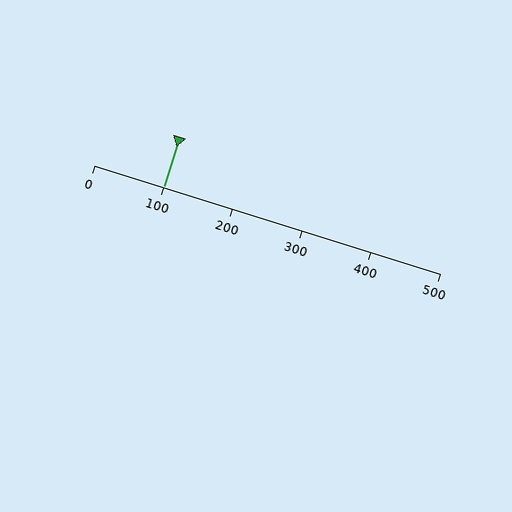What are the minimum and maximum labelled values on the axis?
The axis runs from 0 to 500.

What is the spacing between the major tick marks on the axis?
The major ticks are spaced 100 apart.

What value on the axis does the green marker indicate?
The marker indicates approximately 100.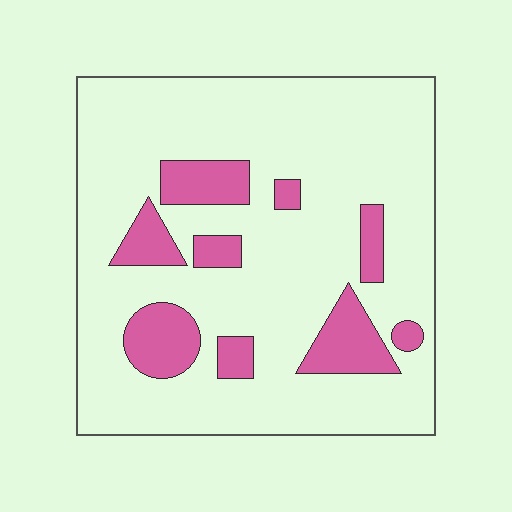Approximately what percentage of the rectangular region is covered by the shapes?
Approximately 20%.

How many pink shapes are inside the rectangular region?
9.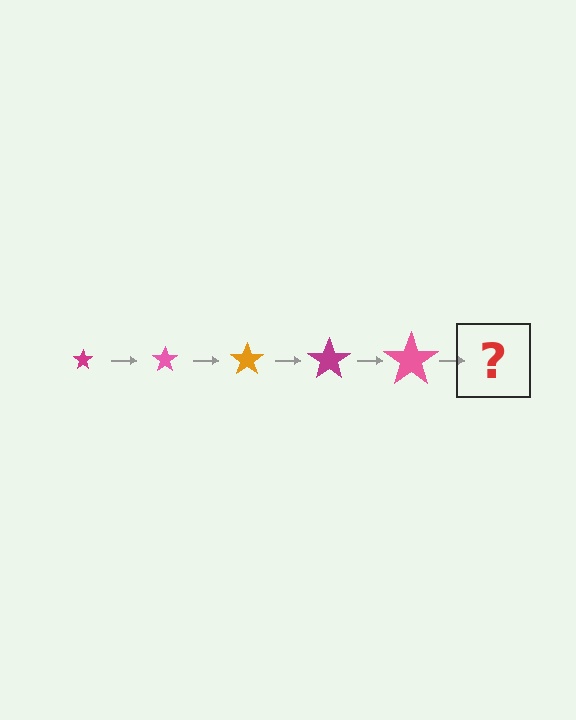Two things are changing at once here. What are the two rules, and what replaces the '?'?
The two rules are that the star grows larger each step and the color cycles through magenta, pink, and orange. The '?' should be an orange star, larger than the previous one.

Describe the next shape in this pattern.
It should be an orange star, larger than the previous one.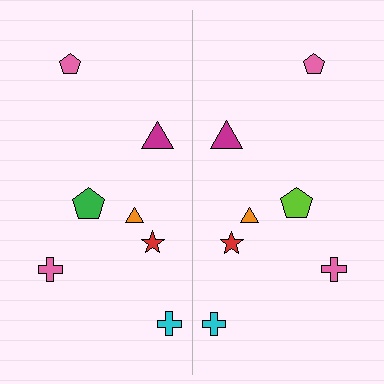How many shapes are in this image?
There are 14 shapes in this image.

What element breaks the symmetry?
The lime pentagon on the right side breaks the symmetry — its mirror counterpart is green.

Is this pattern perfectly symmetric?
No, the pattern is not perfectly symmetric. The lime pentagon on the right side breaks the symmetry — its mirror counterpart is green.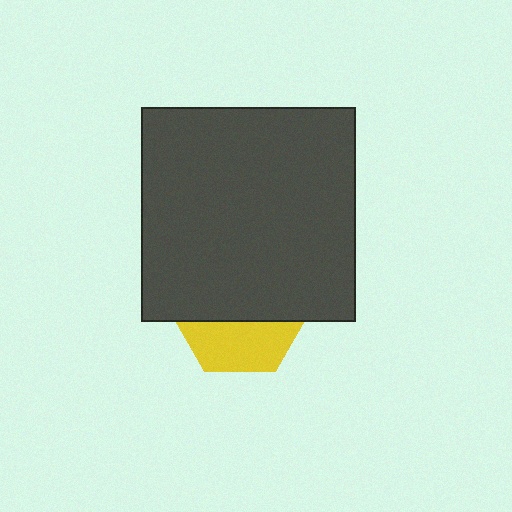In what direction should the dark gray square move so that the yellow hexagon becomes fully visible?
The dark gray square should move up. That is the shortest direction to clear the overlap and leave the yellow hexagon fully visible.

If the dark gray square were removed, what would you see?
You would see the complete yellow hexagon.